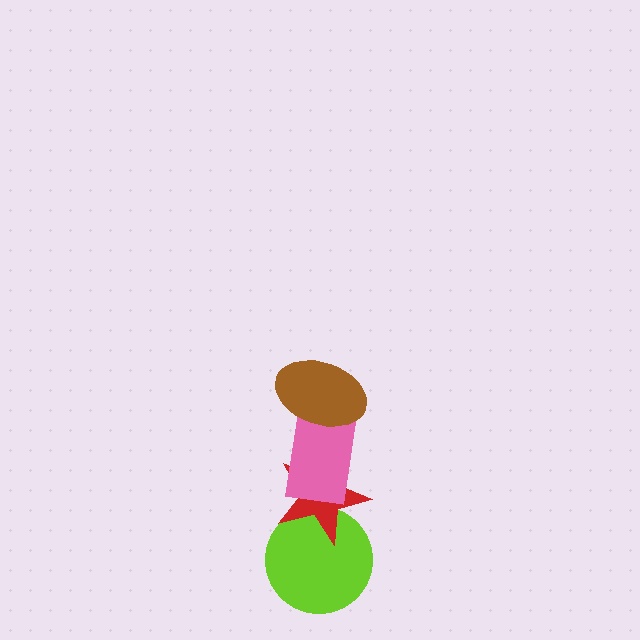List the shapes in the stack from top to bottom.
From top to bottom: the brown ellipse, the pink rectangle, the red star, the lime circle.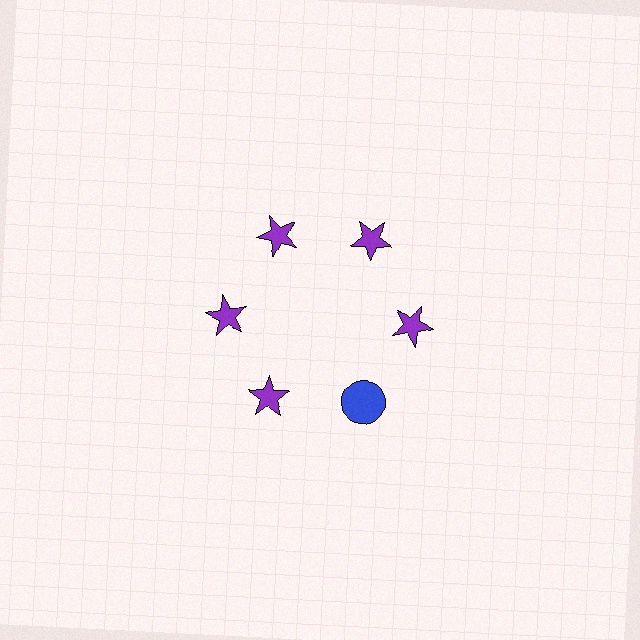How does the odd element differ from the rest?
It differs in both color (blue instead of purple) and shape (circle instead of star).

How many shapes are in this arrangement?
There are 6 shapes arranged in a ring pattern.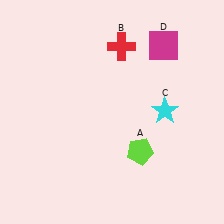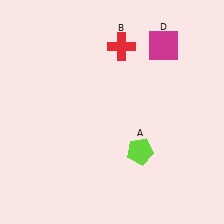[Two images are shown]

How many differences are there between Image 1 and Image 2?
There is 1 difference between the two images.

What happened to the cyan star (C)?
The cyan star (C) was removed in Image 2. It was in the top-right area of Image 1.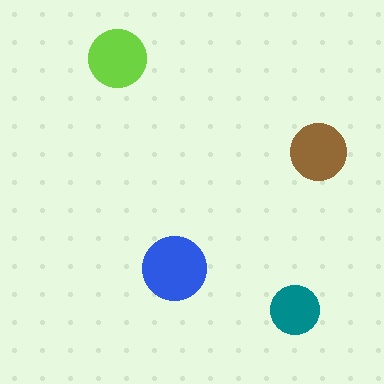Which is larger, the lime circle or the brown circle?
The lime one.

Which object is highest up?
The lime circle is topmost.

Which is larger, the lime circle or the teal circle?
The lime one.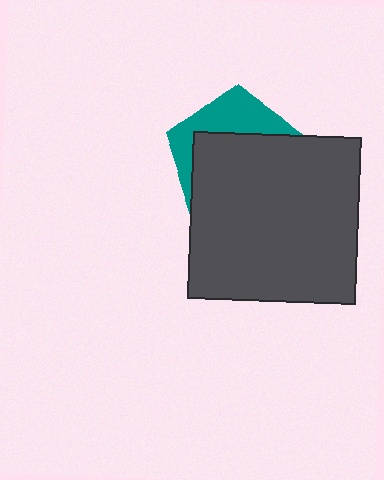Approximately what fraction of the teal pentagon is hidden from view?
Roughly 65% of the teal pentagon is hidden behind the dark gray square.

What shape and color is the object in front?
The object in front is a dark gray square.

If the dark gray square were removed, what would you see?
You would see the complete teal pentagon.